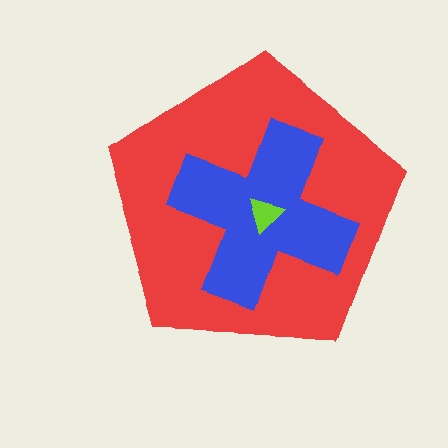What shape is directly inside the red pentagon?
The blue cross.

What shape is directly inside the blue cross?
The lime triangle.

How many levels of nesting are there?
3.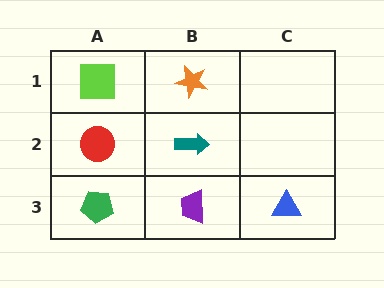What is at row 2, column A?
A red circle.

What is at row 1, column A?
A lime square.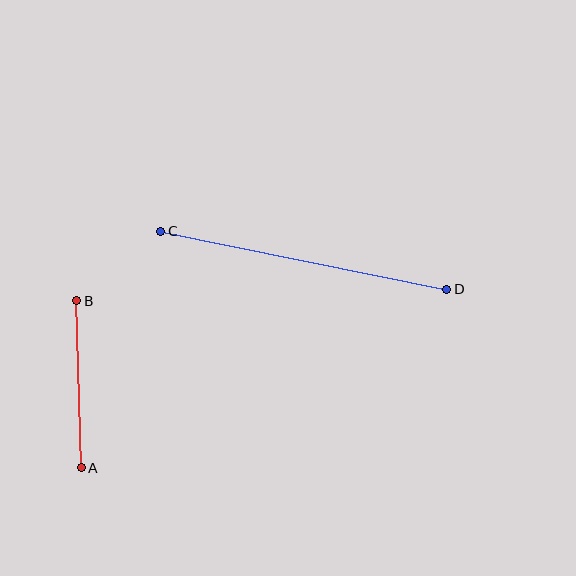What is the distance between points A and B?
The distance is approximately 167 pixels.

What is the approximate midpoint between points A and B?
The midpoint is at approximately (79, 384) pixels.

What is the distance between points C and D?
The distance is approximately 292 pixels.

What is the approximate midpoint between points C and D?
The midpoint is at approximately (304, 260) pixels.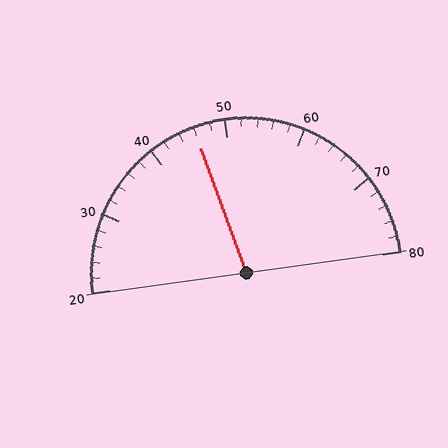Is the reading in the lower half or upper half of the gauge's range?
The reading is in the lower half of the range (20 to 80).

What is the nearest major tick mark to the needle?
The nearest major tick mark is 50.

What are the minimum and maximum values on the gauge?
The gauge ranges from 20 to 80.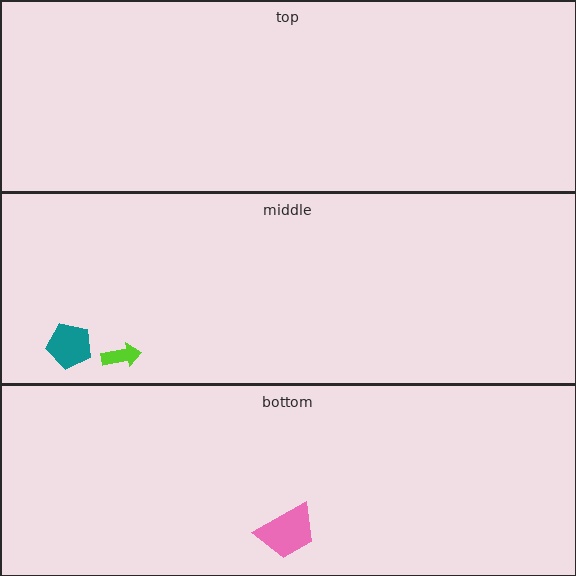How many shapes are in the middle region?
2.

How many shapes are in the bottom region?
1.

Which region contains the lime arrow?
The middle region.